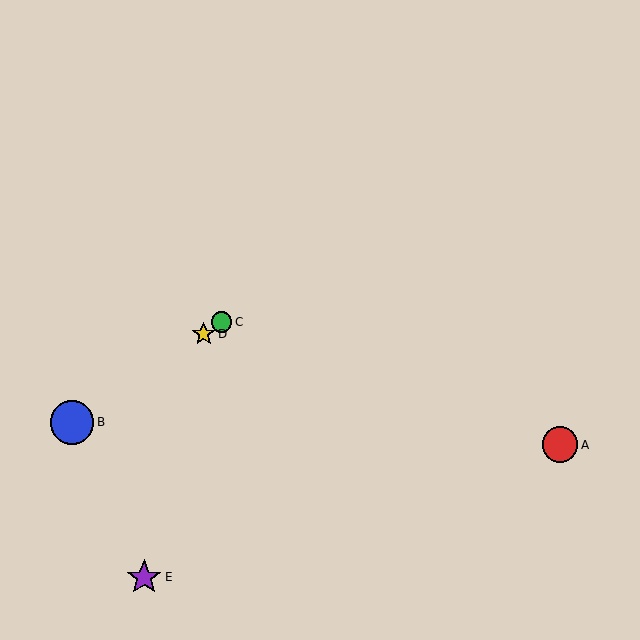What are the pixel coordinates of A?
Object A is at (560, 445).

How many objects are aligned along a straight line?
3 objects (B, C, D) are aligned along a straight line.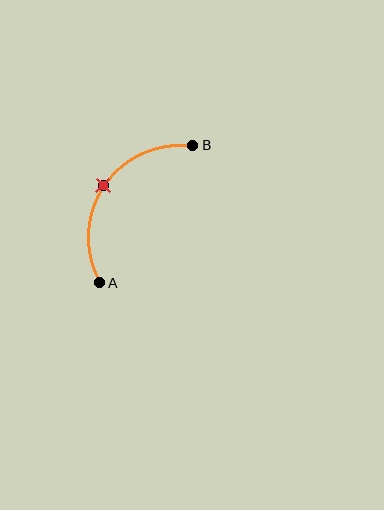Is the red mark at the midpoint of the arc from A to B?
Yes. The red mark lies on the arc at equal arc-length from both A and B — it is the arc midpoint.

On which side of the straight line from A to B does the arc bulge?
The arc bulges above and to the left of the straight line connecting A and B.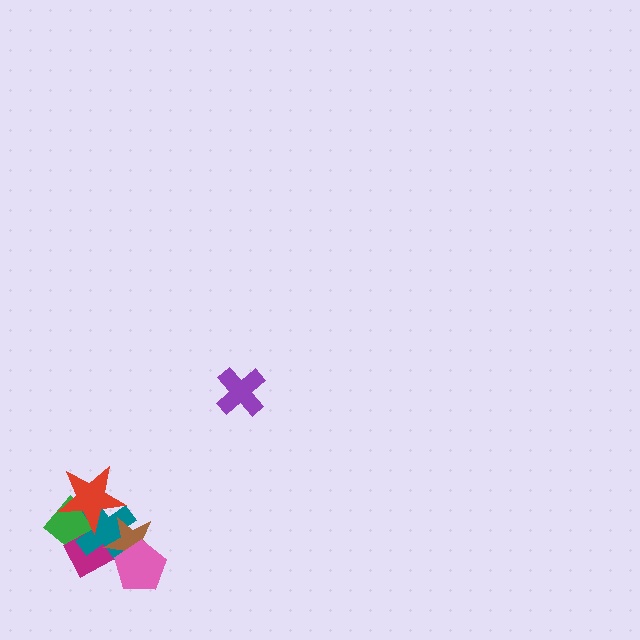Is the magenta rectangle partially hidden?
Yes, it is partially covered by another shape.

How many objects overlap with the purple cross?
0 objects overlap with the purple cross.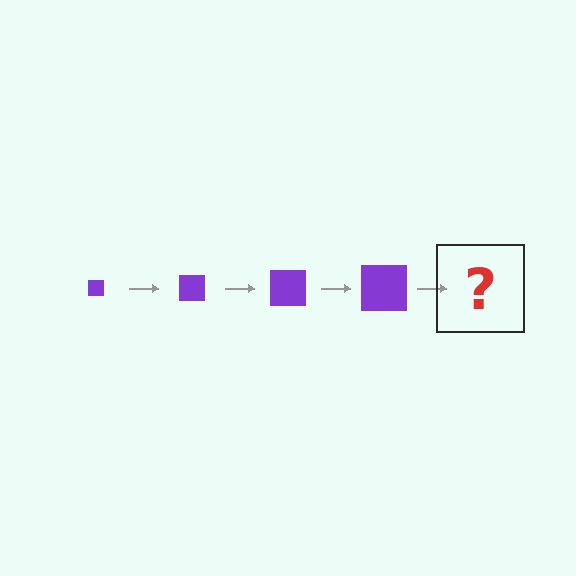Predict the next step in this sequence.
The next step is a purple square, larger than the previous one.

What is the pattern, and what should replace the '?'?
The pattern is that the square gets progressively larger each step. The '?' should be a purple square, larger than the previous one.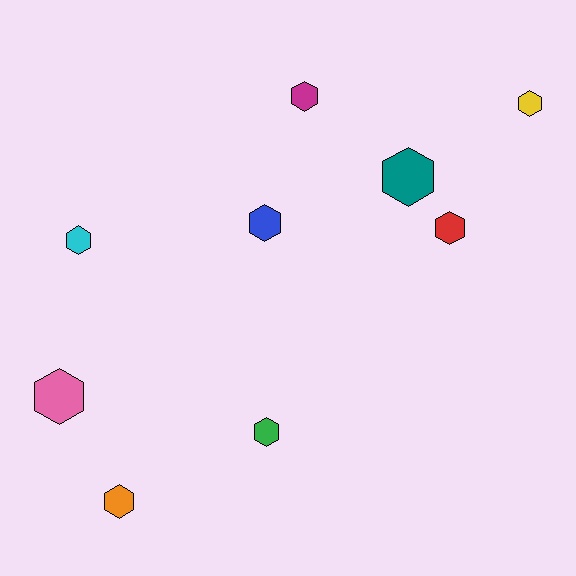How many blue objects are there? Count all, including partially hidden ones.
There is 1 blue object.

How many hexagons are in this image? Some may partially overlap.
There are 9 hexagons.